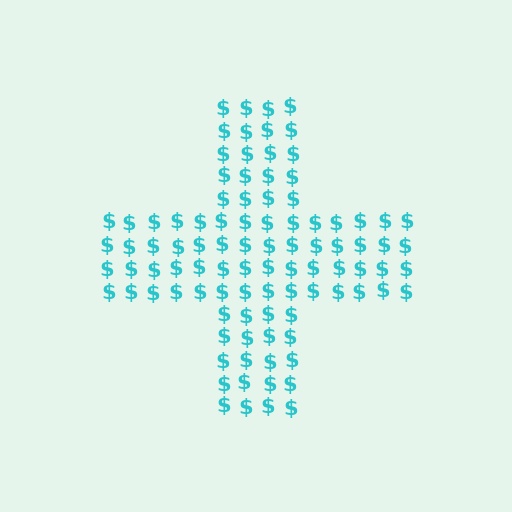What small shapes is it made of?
It is made of small dollar signs.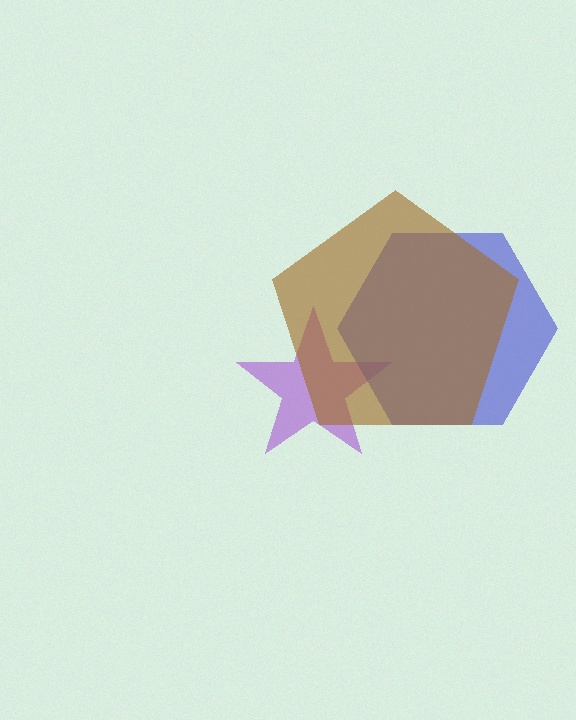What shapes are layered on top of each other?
The layered shapes are: a purple star, a blue hexagon, a brown pentagon.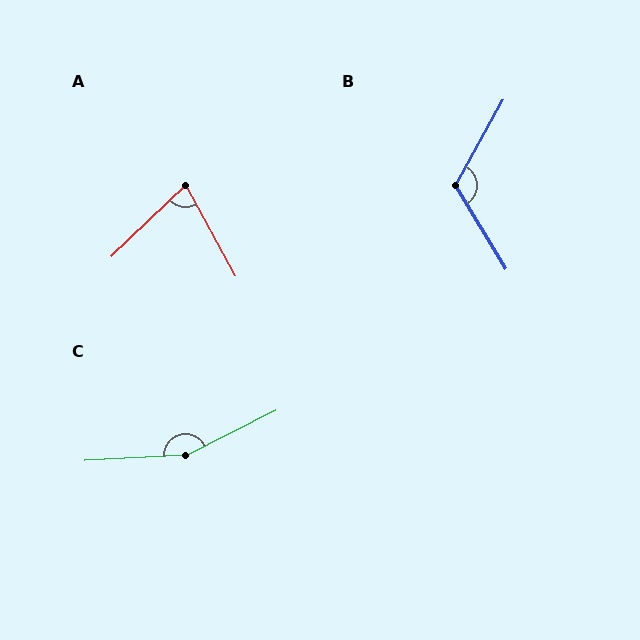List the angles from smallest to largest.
A (75°), B (119°), C (156°).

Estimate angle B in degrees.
Approximately 119 degrees.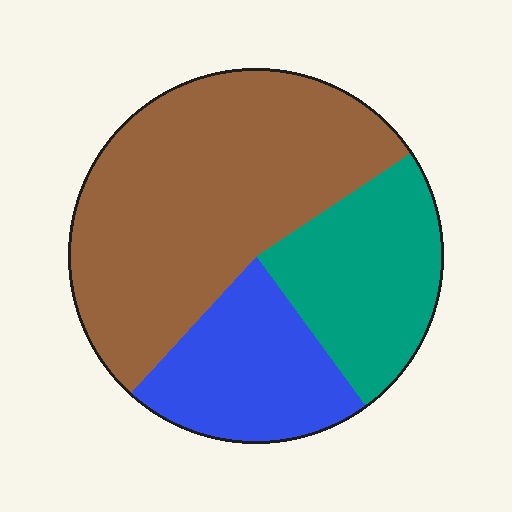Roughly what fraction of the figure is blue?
Blue covers roughly 20% of the figure.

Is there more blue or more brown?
Brown.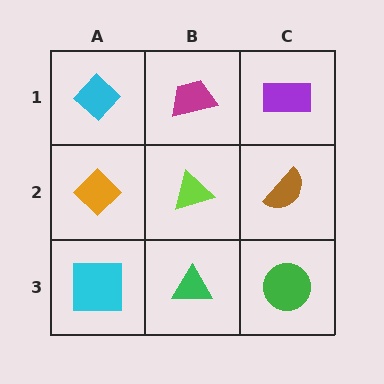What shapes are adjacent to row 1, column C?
A brown semicircle (row 2, column C), a magenta trapezoid (row 1, column B).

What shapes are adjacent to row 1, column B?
A lime triangle (row 2, column B), a cyan diamond (row 1, column A), a purple rectangle (row 1, column C).